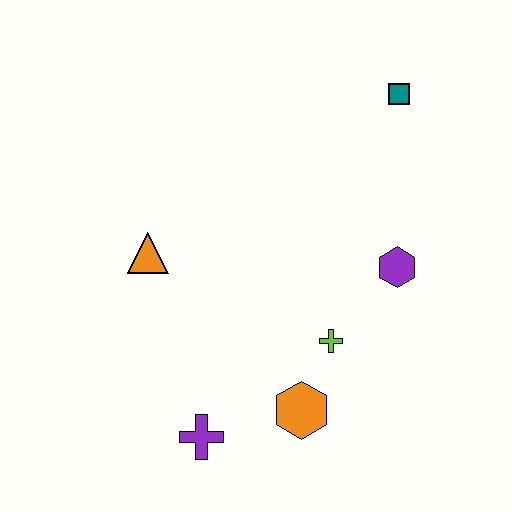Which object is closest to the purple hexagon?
The lime cross is closest to the purple hexagon.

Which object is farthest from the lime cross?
The teal square is farthest from the lime cross.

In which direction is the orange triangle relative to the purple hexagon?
The orange triangle is to the left of the purple hexagon.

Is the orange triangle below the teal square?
Yes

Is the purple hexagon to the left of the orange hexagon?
No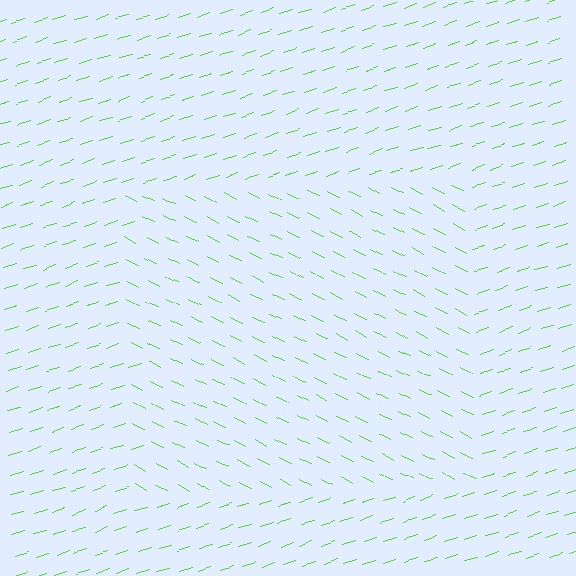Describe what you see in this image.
The image is filled with small lime line segments. A rectangle region in the image has lines oriented differently from the surrounding lines, creating a visible texture boundary.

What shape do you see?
I see a rectangle.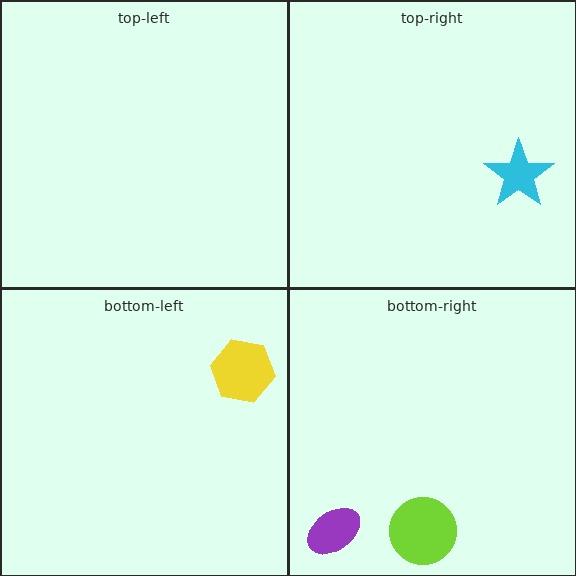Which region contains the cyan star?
The top-right region.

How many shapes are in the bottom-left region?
1.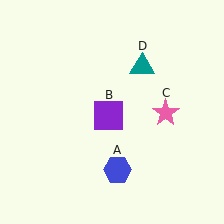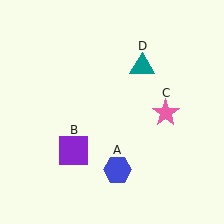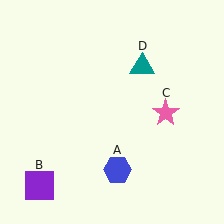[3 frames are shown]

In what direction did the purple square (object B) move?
The purple square (object B) moved down and to the left.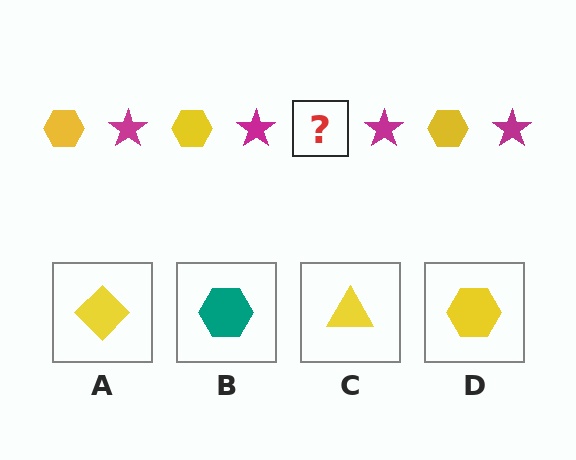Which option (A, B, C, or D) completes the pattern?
D.